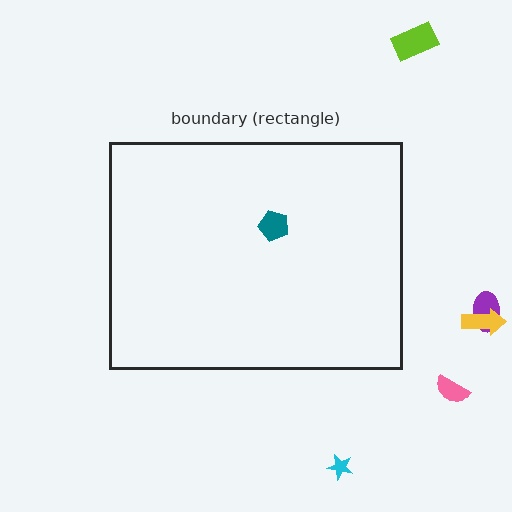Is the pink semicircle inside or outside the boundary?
Outside.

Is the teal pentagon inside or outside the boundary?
Inside.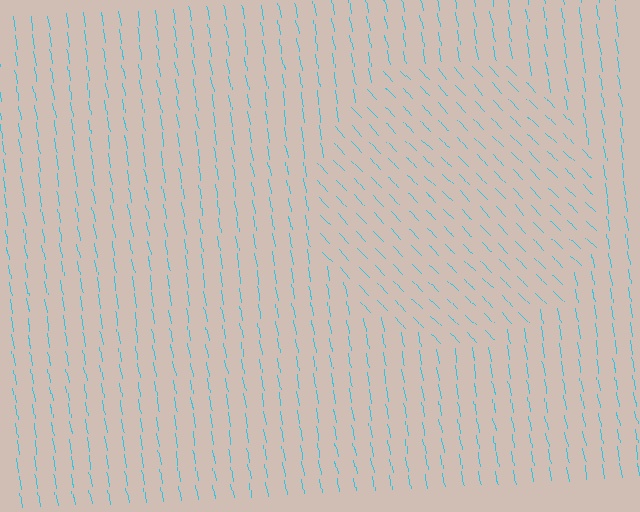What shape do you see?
I see a circle.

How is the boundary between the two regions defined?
The boundary is defined purely by a change in line orientation (approximately 34 degrees difference). All lines are the same color and thickness.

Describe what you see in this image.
The image is filled with small cyan line segments. A circle region in the image has lines oriented differently from the surrounding lines, creating a visible texture boundary.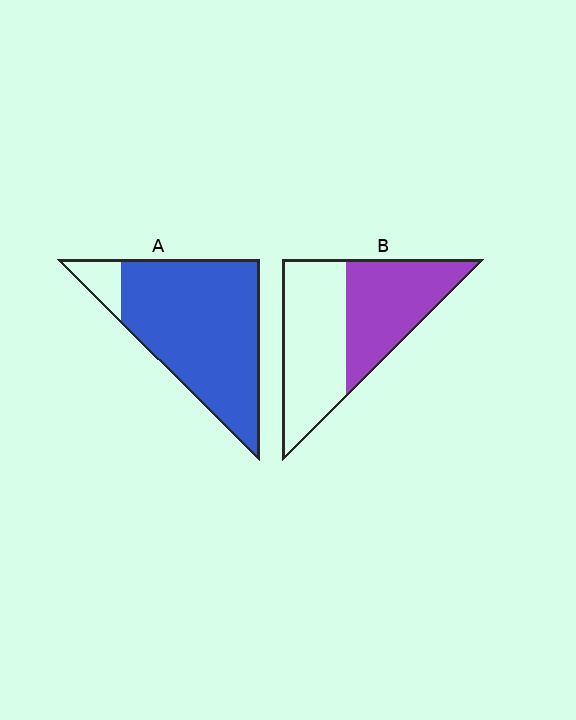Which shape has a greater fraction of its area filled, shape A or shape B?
Shape A.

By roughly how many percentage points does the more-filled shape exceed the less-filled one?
By roughly 45 percentage points (A over B).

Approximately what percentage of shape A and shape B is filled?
A is approximately 90% and B is approximately 45%.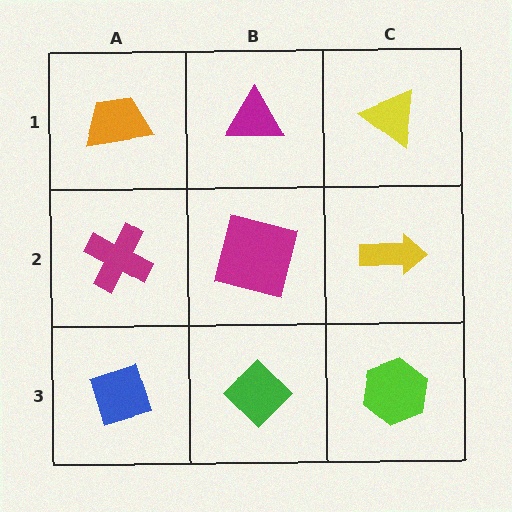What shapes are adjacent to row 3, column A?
A magenta cross (row 2, column A), a green diamond (row 3, column B).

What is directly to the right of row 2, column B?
A yellow arrow.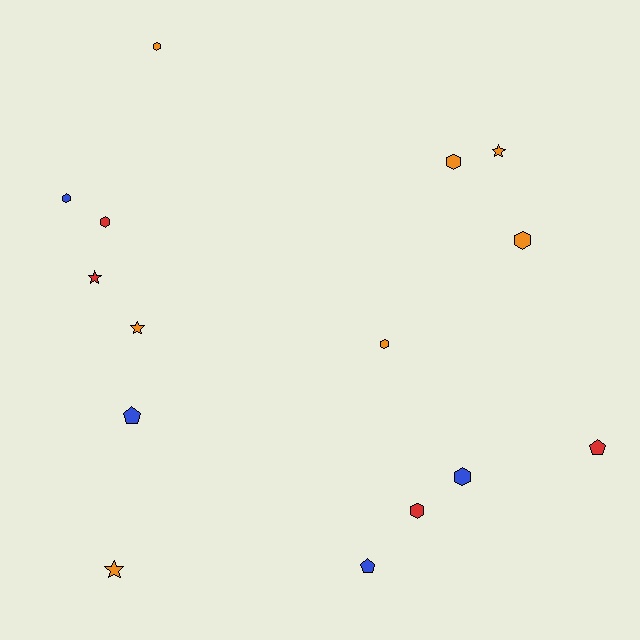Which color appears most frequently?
Orange, with 7 objects.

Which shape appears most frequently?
Hexagon, with 8 objects.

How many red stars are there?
There is 1 red star.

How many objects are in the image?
There are 15 objects.